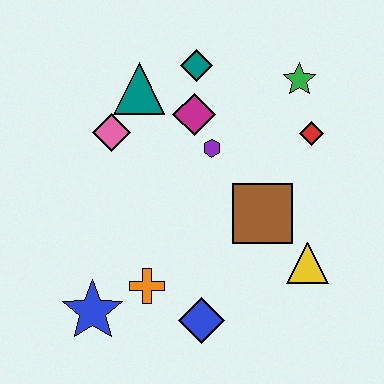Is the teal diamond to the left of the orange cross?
No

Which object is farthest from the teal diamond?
The blue star is farthest from the teal diamond.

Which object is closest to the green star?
The red diamond is closest to the green star.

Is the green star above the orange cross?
Yes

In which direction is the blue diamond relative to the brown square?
The blue diamond is below the brown square.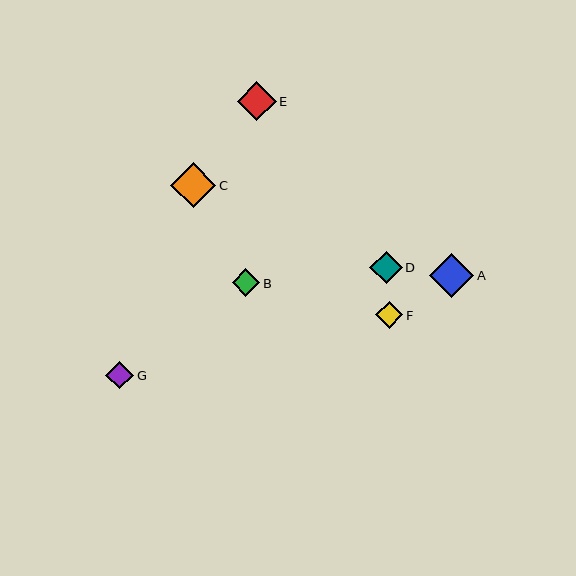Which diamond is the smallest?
Diamond F is the smallest with a size of approximately 27 pixels.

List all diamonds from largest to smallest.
From largest to smallest: C, A, E, D, G, B, F.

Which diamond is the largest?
Diamond C is the largest with a size of approximately 45 pixels.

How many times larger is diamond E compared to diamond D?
Diamond E is approximately 1.2 times the size of diamond D.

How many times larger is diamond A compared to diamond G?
Diamond A is approximately 1.6 times the size of diamond G.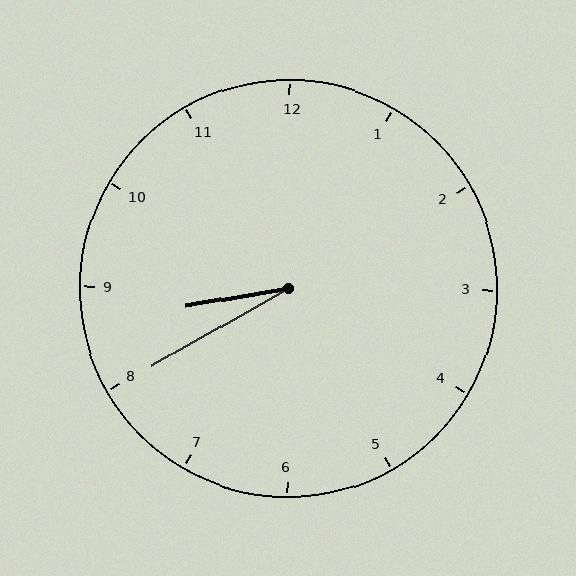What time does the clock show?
8:40.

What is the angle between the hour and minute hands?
Approximately 20 degrees.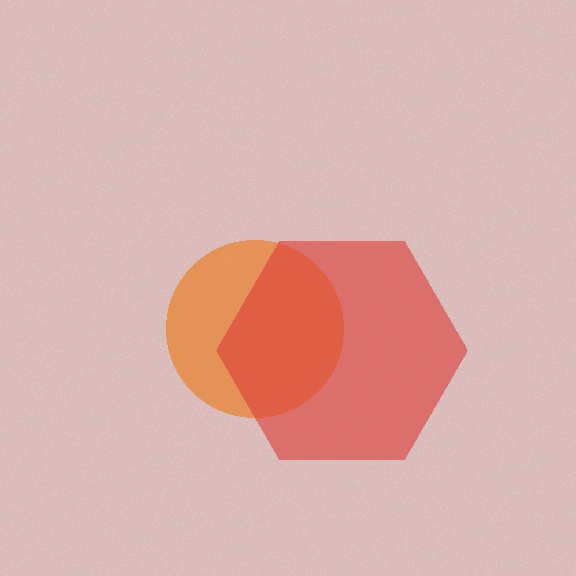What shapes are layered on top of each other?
The layered shapes are: an orange circle, a red hexagon.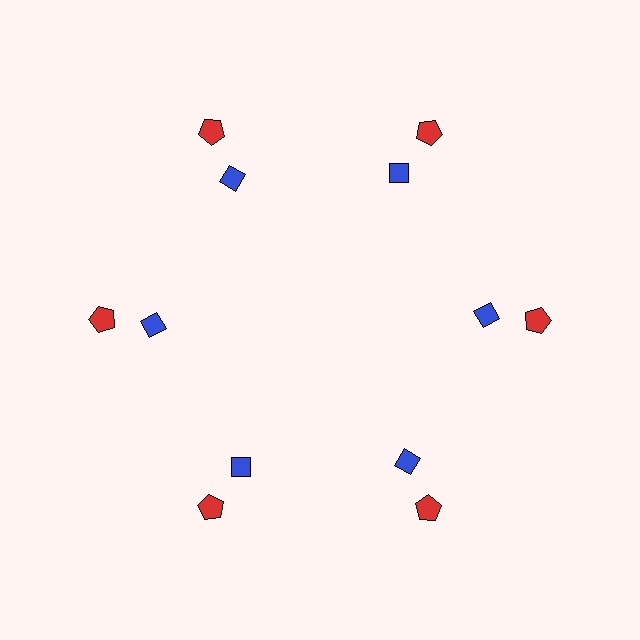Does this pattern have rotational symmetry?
Yes, this pattern has 6-fold rotational symmetry. It looks the same after rotating 60 degrees around the center.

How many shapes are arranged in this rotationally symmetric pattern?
There are 12 shapes, arranged in 6 groups of 2.